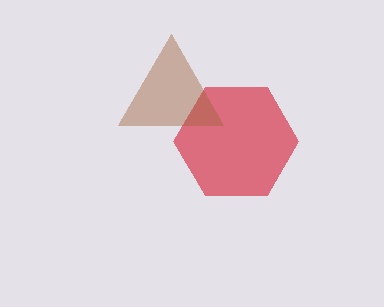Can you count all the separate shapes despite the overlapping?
Yes, there are 2 separate shapes.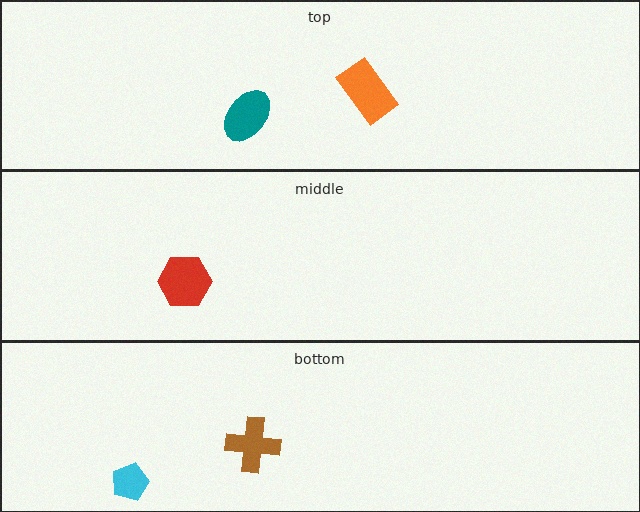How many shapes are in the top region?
2.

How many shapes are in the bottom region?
2.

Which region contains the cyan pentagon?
The bottom region.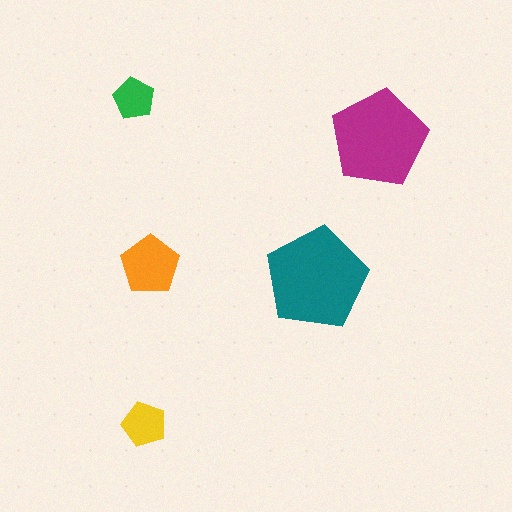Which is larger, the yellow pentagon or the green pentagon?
The yellow one.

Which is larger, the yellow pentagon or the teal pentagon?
The teal one.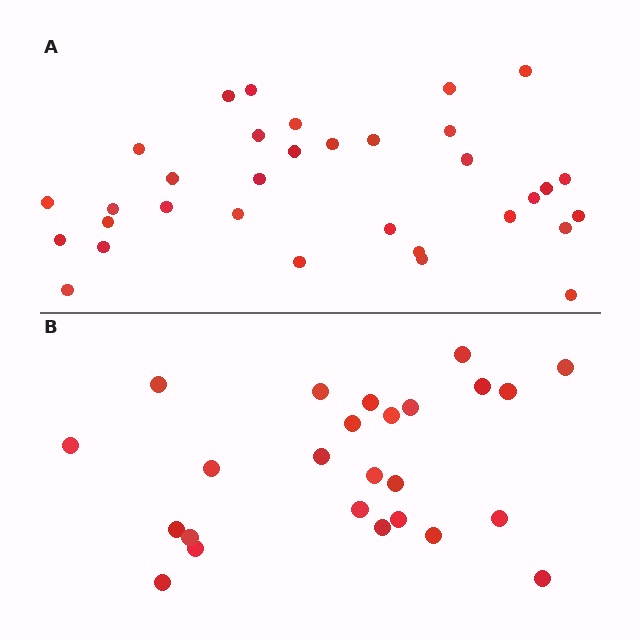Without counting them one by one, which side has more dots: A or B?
Region A (the top region) has more dots.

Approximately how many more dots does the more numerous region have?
Region A has roughly 8 or so more dots than region B.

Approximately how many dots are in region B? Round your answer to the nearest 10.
About 20 dots. (The exact count is 25, which rounds to 20.)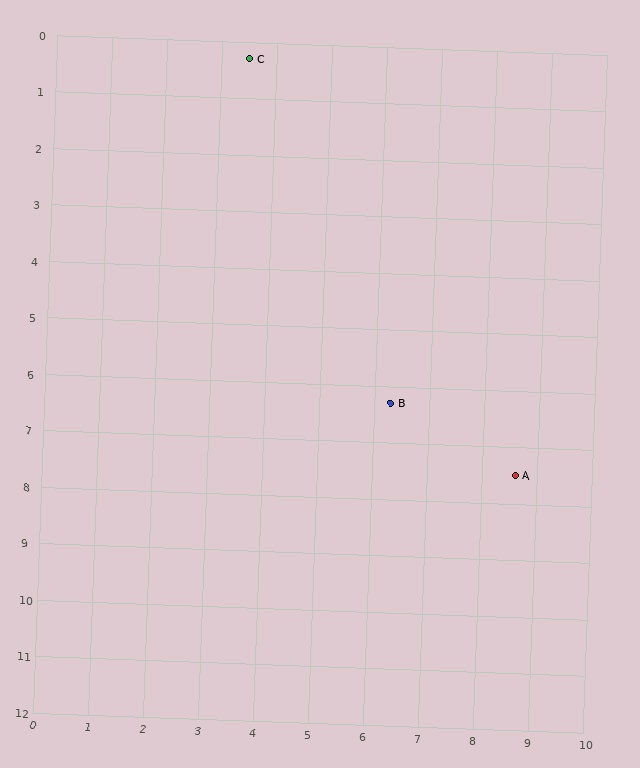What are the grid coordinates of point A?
Point A is at approximately (8.6, 7.5).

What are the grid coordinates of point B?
Point B is at approximately (6.3, 6.3).